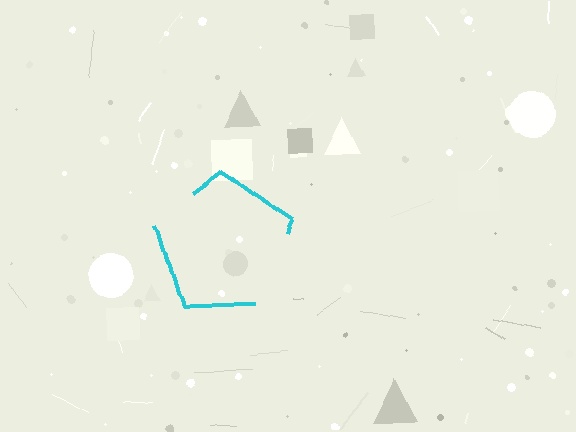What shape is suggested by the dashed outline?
The dashed outline suggests a pentagon.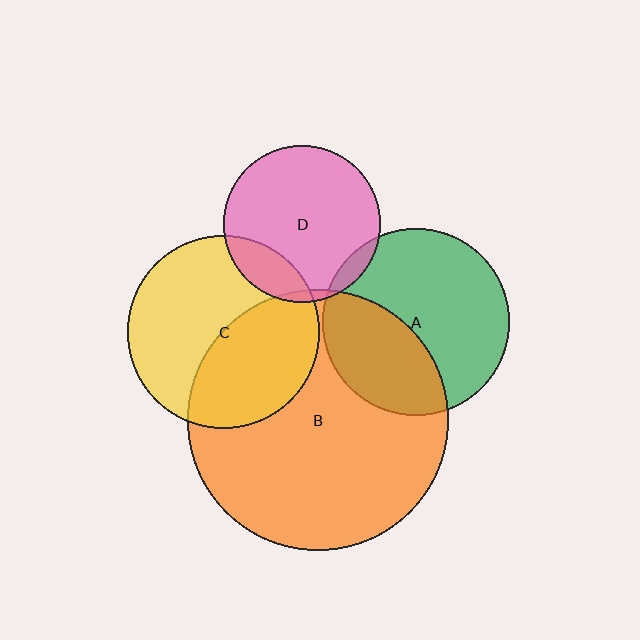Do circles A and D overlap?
Yes.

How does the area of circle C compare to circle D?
Approximately 1.5 times.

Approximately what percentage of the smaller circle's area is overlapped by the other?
Approximately 5%.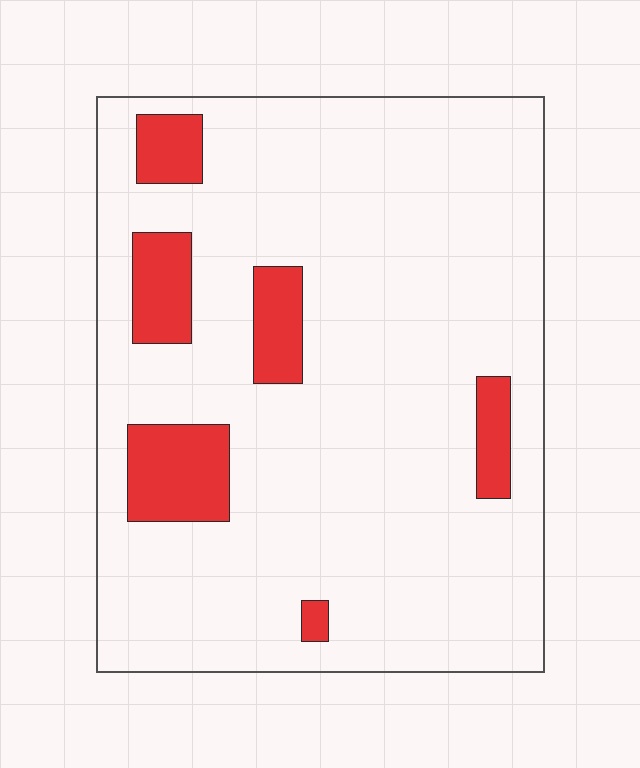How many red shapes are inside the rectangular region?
6.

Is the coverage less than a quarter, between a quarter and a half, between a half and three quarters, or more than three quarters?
Less than a quarter.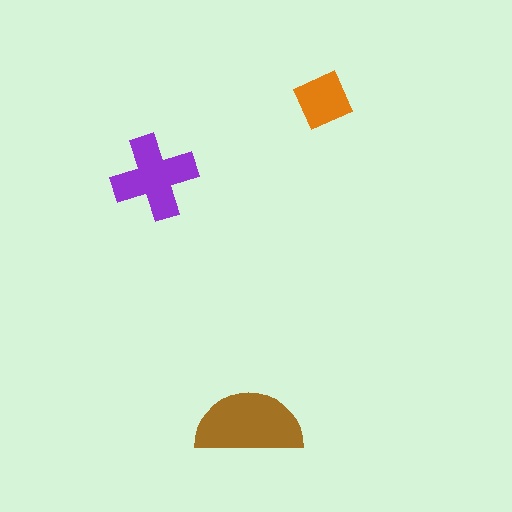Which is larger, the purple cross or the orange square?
The purple cross.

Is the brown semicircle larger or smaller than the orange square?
Larger.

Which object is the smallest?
The orange square.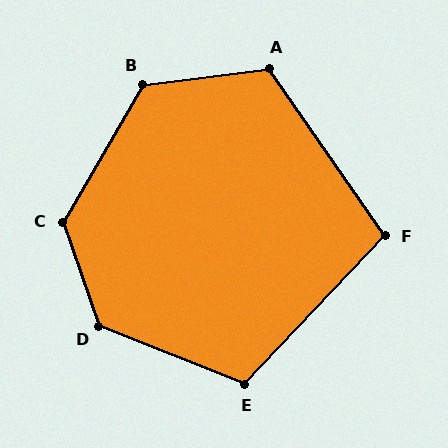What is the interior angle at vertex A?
Approximately 118 degrees (obtuse).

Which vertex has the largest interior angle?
D, at approximately 131 degrees.